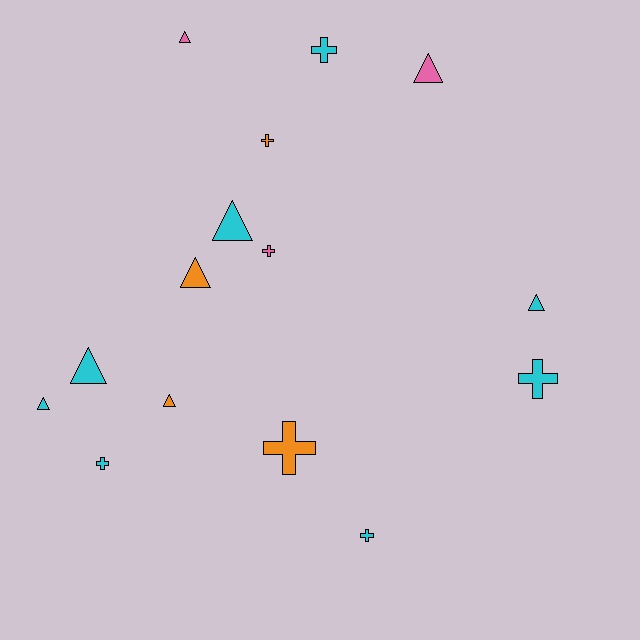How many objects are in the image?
There are 15 objects.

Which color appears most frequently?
Cyan, with 8 objects.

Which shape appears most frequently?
Triangle, with 8 objects.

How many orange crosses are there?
There are 2 orange crosses.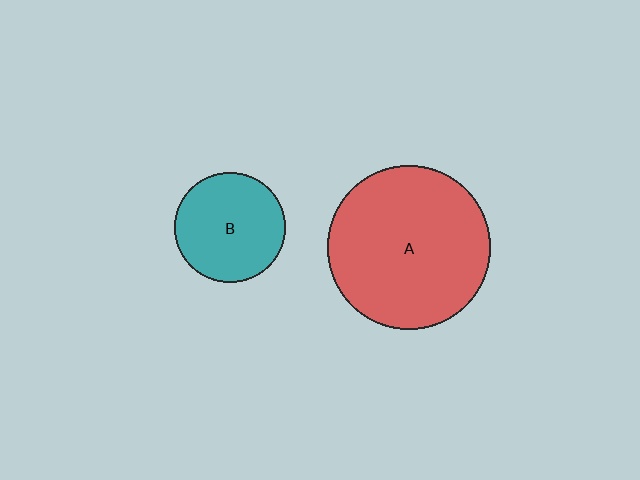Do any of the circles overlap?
No, none of the circles overlap.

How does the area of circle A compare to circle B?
Approximately 2.2 times.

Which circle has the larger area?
Circle A (red).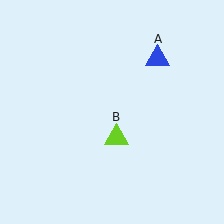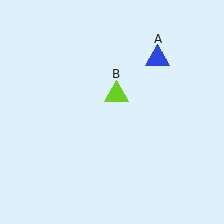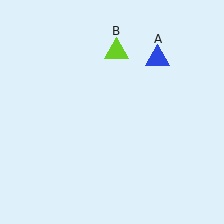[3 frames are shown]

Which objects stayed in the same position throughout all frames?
Blue triangle (object A) remained stationary.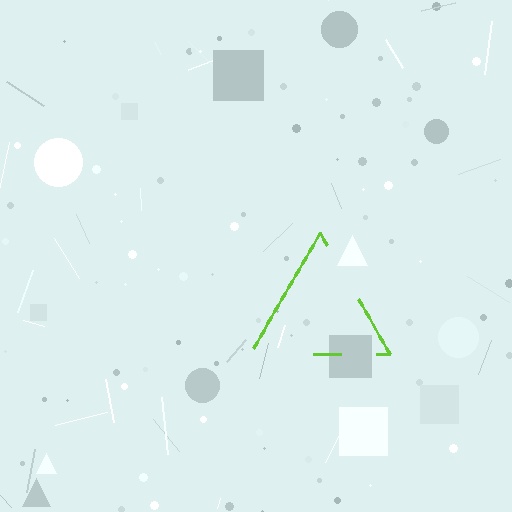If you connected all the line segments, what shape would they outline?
They would outline a triangle.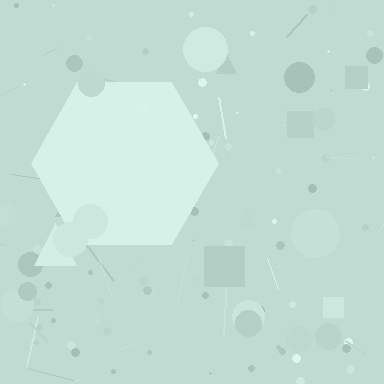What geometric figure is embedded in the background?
A hexagon is embedded in the background.